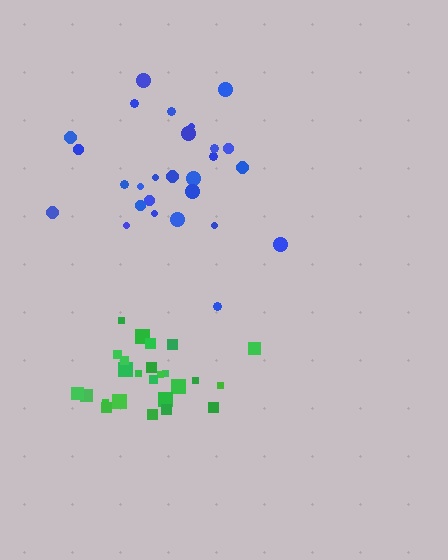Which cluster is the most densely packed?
Green.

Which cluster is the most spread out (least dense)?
Blue.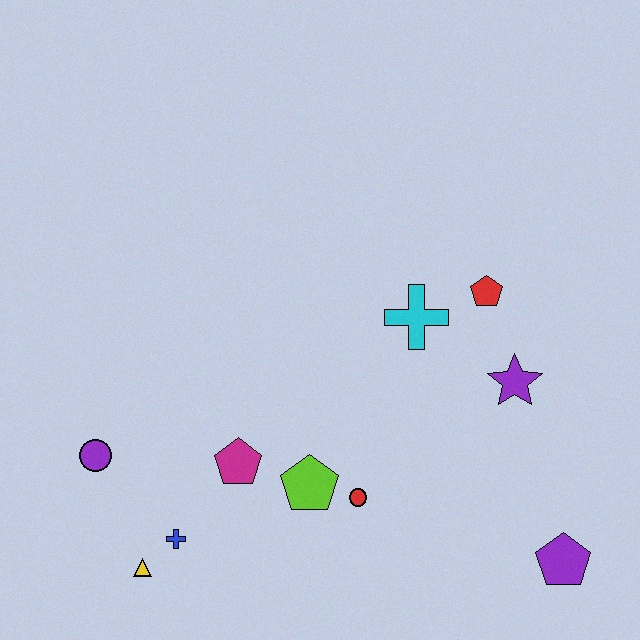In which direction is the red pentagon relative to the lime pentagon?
The red pentagon is above the lime pentagon.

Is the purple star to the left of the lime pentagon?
No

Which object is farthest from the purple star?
The purple circle is farthest from the purple star.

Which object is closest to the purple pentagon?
The purple star is closest to the purple pentagon.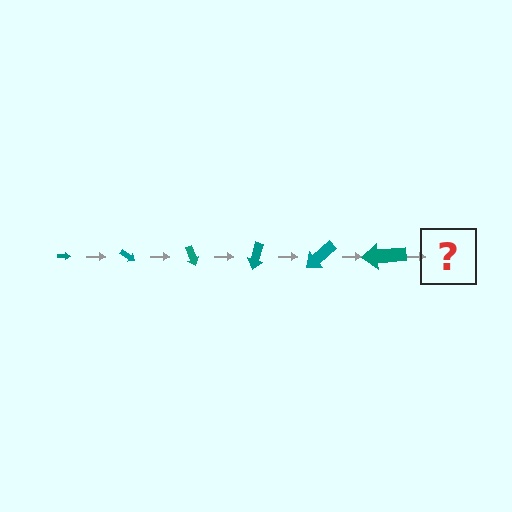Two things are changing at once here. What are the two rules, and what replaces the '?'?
The two rules are that the arrow grows larger each step and it rotates 35 degrees each step. The '?' should be an arrow, larger than the previous one and rotated 210 degrees from the start.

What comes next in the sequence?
The next element should be an arrow, larger than the previous one and rotated 210 degrees from the start.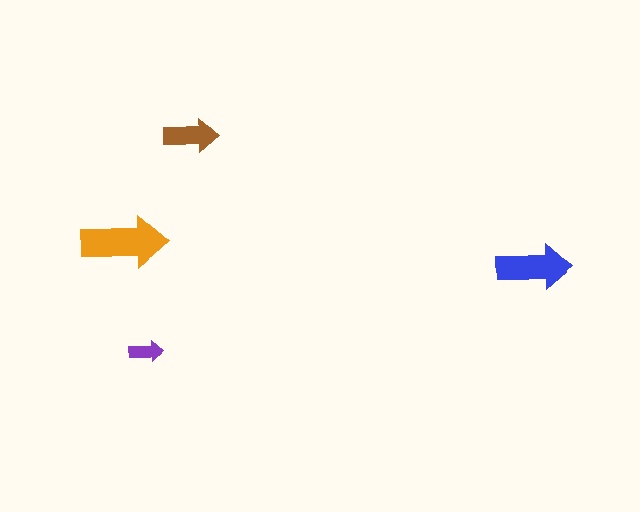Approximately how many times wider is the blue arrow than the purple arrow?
About 2 times wider.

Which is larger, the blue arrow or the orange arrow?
The orange one.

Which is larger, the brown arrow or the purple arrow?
The brown one.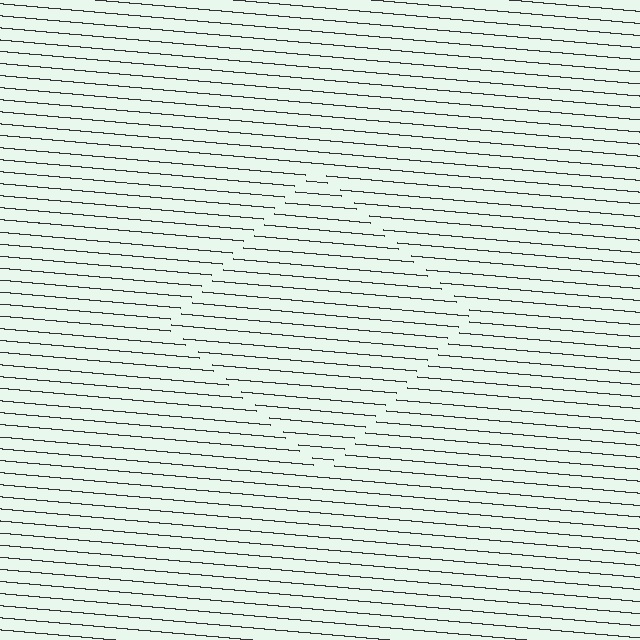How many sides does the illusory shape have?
4 sides — the line-ends trace a square.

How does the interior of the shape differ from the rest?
The interior of the shape contains the same grating, shifted by half a period — the contour is defined by the phase discontinuity where line-ends from the inner and outer gratings abut.